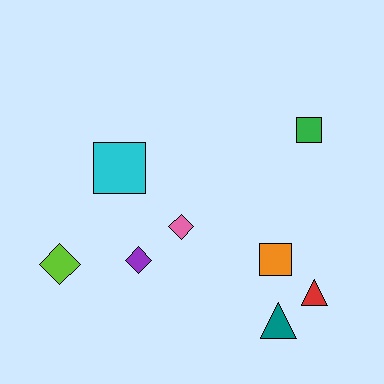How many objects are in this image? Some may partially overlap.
There are 8 objects.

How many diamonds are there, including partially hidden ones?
There are 3 diamonds.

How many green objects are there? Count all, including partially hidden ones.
There is 1 green object.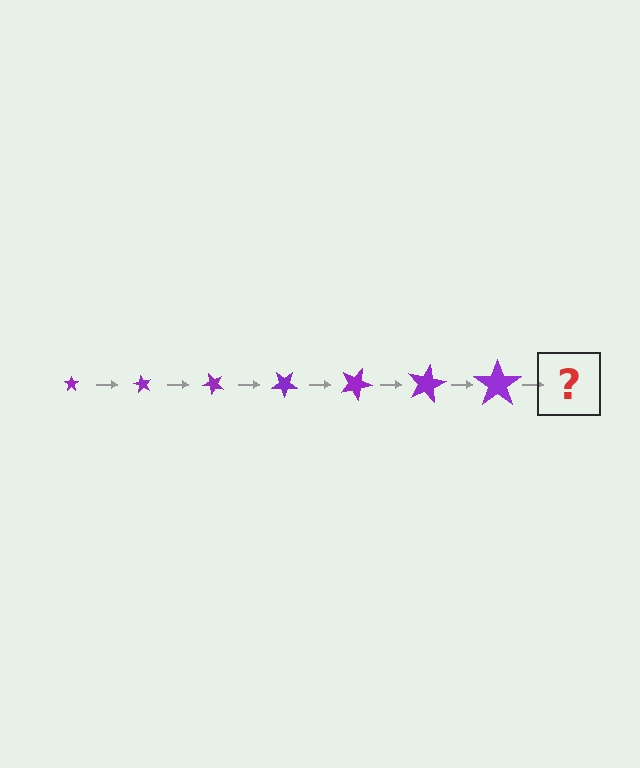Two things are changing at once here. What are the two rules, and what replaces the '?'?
The two rules are that the star grows larger each step and it rotates 60 degrees each step. The '?' should be a star, larger than the previous one and rotated 420 degrees from the start.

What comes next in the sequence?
The next element should be a star, larger than the previous one and rotated 420 degrees from the start.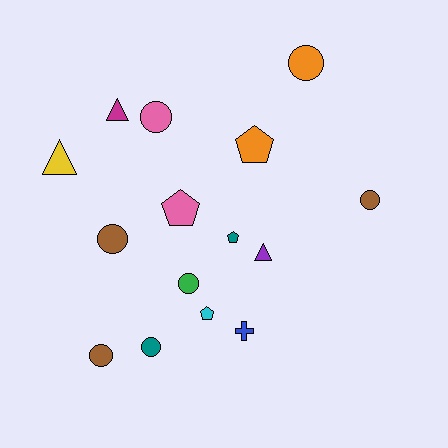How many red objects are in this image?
There are no red objects.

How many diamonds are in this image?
There are no diamonds.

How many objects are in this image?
There are 15 objects.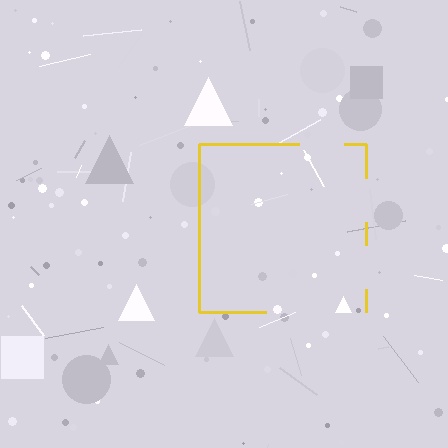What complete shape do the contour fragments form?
The contour fragments form a square.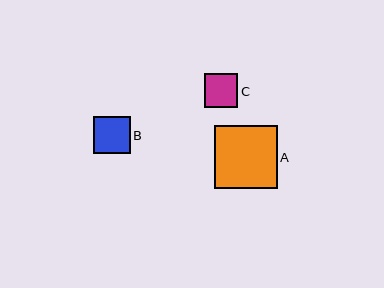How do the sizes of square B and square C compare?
Square B and square C are approximately the same size.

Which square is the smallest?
Square C is the smallest with a size of approximately 33 pixels.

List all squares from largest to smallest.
From largest to smallest: A, B, C.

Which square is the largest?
Square A is the largest with a size of approximately 63 pixels.